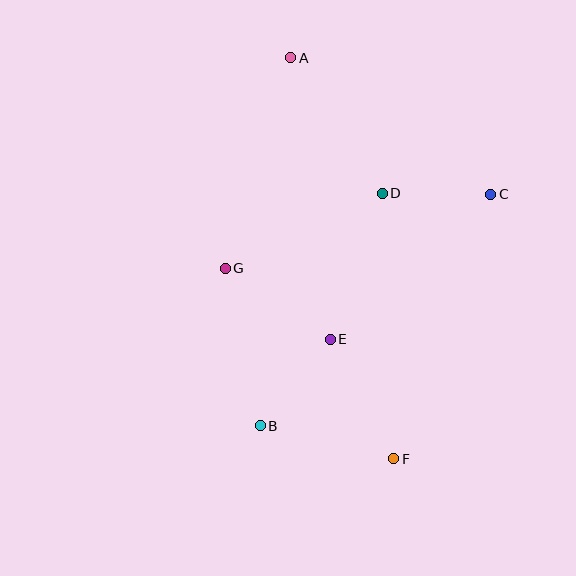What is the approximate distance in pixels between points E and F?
The distance between E and F is approximately 135 pixels.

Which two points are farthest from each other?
Points A and F are farthest from each other.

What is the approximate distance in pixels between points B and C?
The distance between B and C is approximately 327 pixels.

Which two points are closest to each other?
Points C and D are closest to each other.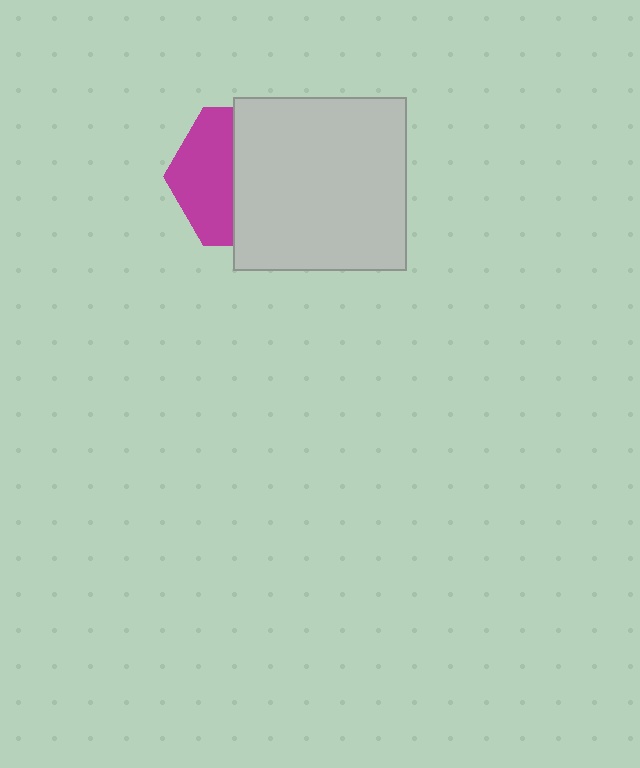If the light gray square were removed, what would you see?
You would see the complete magenta hexagon.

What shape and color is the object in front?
The object in front is a light gray square.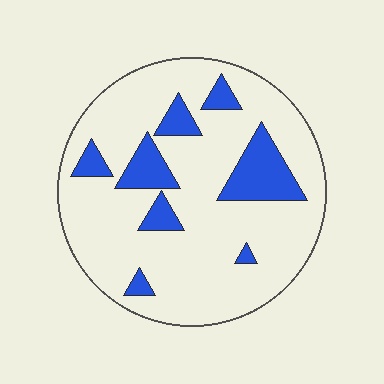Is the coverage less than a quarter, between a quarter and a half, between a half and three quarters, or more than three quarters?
Less than a quarter.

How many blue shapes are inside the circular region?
8.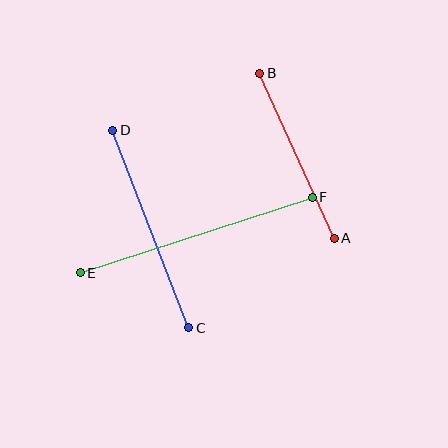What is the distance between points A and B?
The distance is approximately 181 pixels.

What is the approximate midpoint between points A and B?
The midpoint is at approximately (297, 156) pixels.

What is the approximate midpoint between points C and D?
The midpoint is at approximately (151, 229) pixels.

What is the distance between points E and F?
The distance is approximately 244 pixels.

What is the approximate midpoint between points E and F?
The midpoint is at approximately (196, 235) pixels.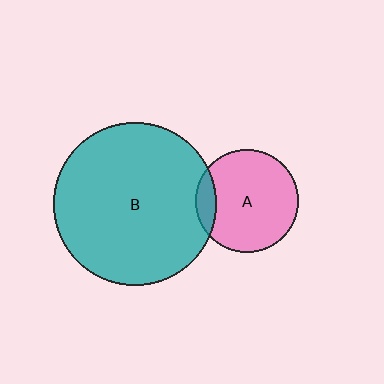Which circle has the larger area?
Circle B (teal).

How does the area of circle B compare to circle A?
Approximately 2.5 times.